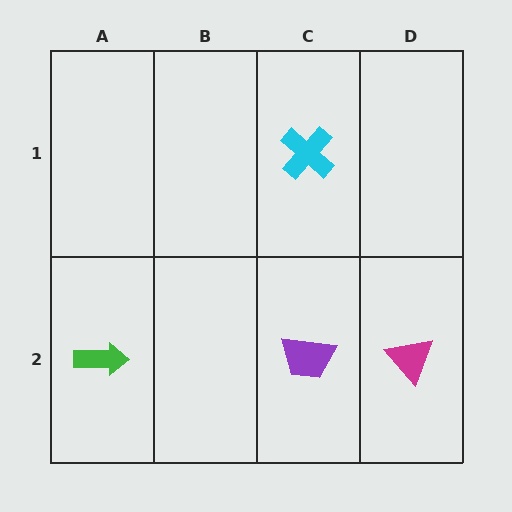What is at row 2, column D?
A magenta triangle.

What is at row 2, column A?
A green arrow.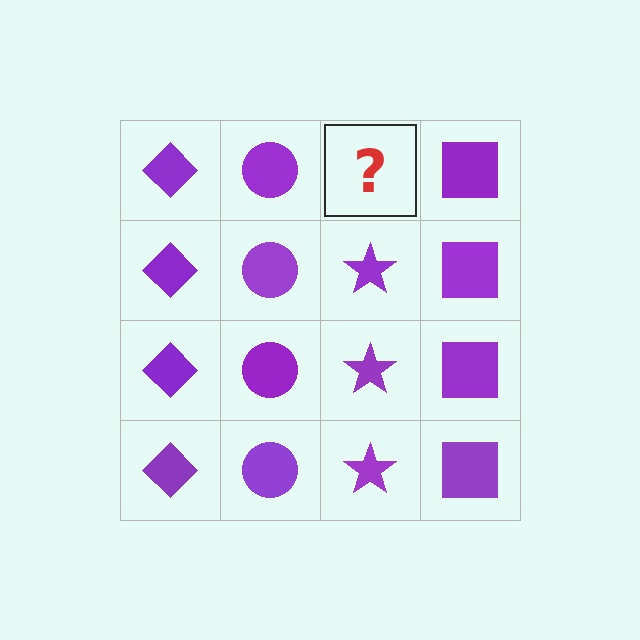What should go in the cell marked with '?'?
The missing cell should contain a purple star.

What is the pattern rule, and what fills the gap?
The rule is that each column has a consistent shape. The gap should be filled with a purple star.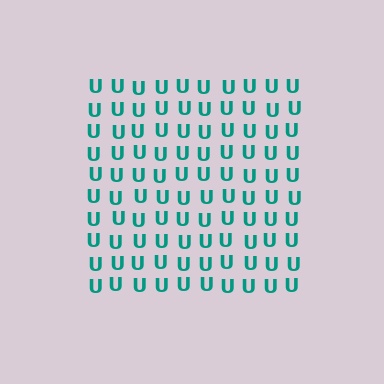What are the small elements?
The small elements are letter U's.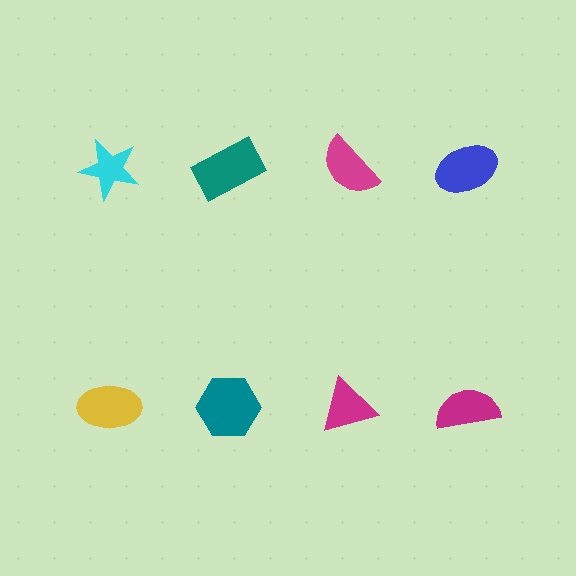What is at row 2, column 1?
A yellow ellipse.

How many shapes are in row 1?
4 shapes.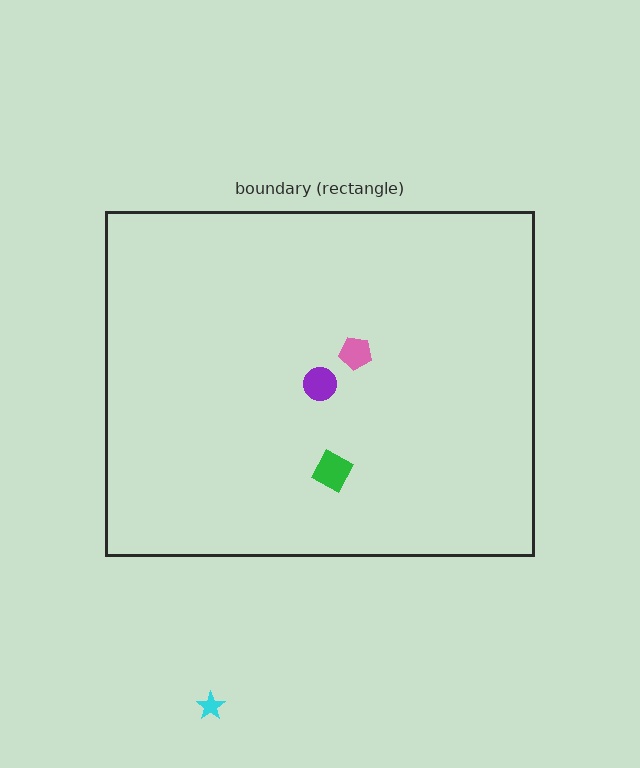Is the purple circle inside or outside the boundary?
Inside.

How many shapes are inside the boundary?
3 inside, 1 outside.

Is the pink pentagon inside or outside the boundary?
Inside.